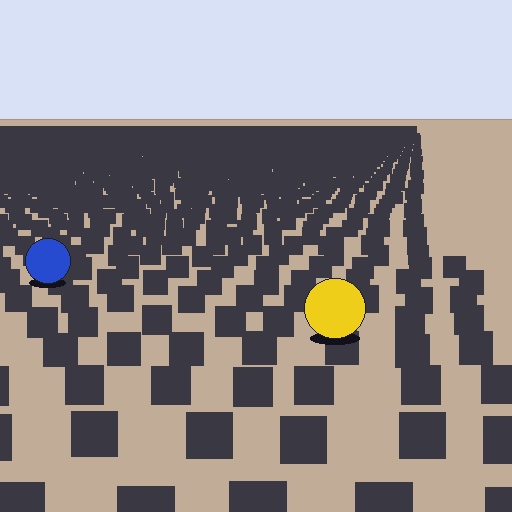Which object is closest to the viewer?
The yellow circle is closest. The texture marks near it are larger and more spread out.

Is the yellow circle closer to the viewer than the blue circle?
Yes. The yellow circle is closer — you can tell from the texture gradient: the ground texture is coarser near it.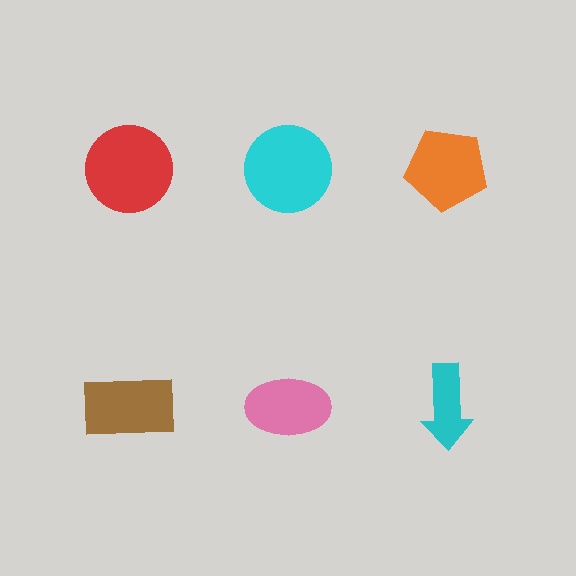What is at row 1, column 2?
A cyan circle.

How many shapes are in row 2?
3 shapes.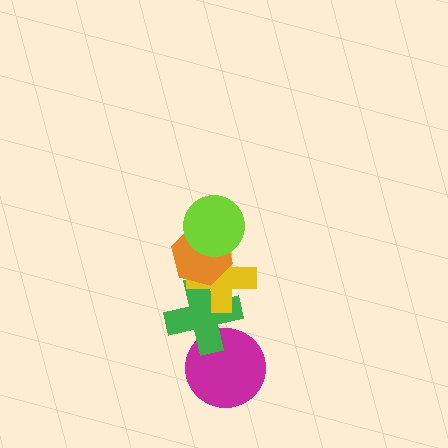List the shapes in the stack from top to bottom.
From top to bottom: the lime circle, the orange hexagon, the yellow cross, the green cross, the magenta circle.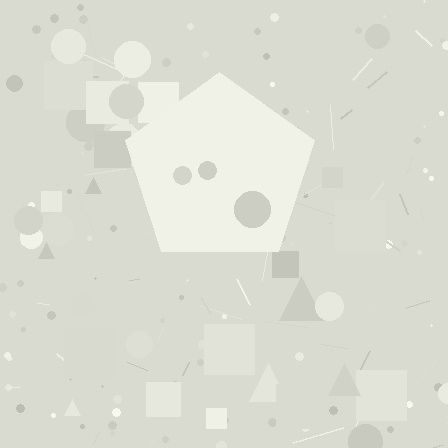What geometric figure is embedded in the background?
A pentagon is embedded in the background.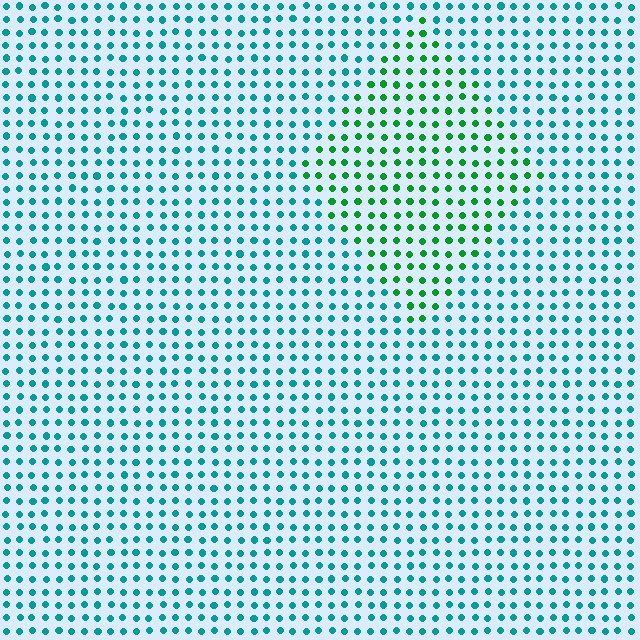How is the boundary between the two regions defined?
The boundary is defined purely by a slight shift in hue (about 46 degrees). Spacing, size, and orientation are identical on both sides.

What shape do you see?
I see a diamond.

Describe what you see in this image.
The image is filled with small teal elements in a uniform arrangement. A diamond-shaped region is visible where the elements are tinted to a slightly different hue, forming a subtle color boundary.